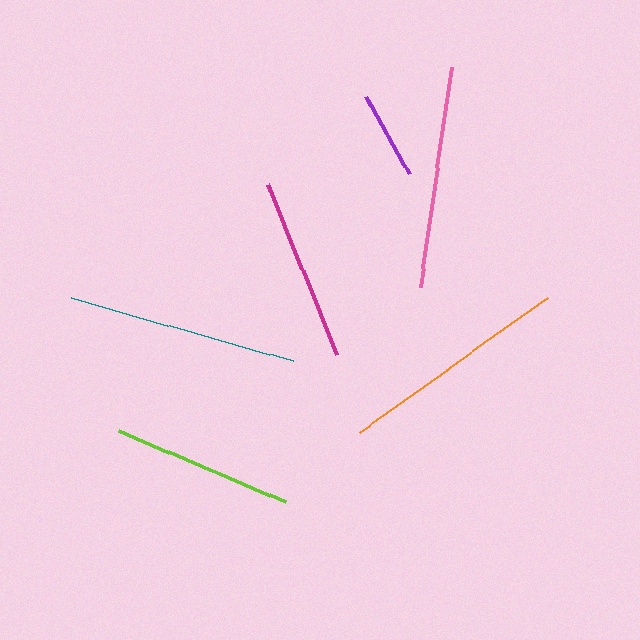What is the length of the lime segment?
The lime segment is approximately 181 pixels long.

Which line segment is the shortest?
The purple line is the shortest at approximately 89 pixels.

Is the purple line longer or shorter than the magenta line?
The magenta line is longer than the purple line.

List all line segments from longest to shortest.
From longest to shortest: teal, orange, pink, magenta, lime, purple.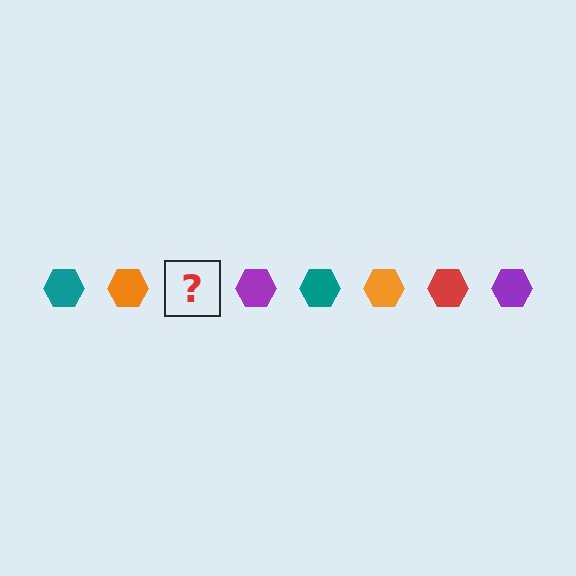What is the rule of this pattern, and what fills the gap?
The rule is that the pattern cycles through teal, orange, red, purple hexagons. The gap should be filled with a red hexagon.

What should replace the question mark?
The question mark should be replaced with a red hexagon.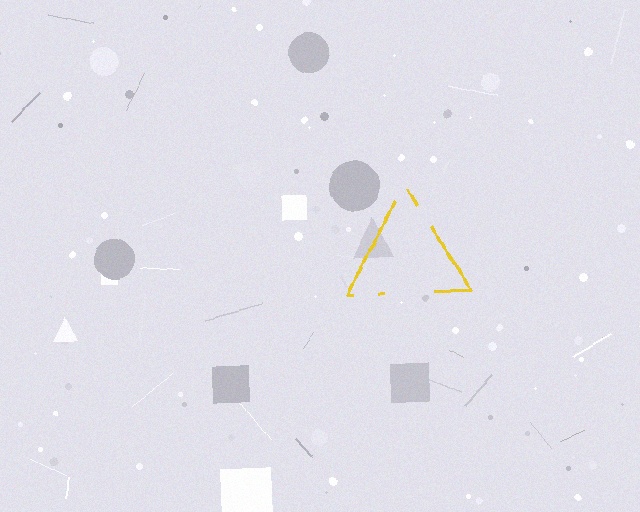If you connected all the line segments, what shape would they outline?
They would outline a triangle.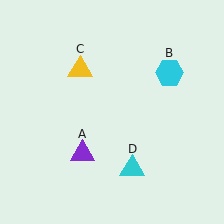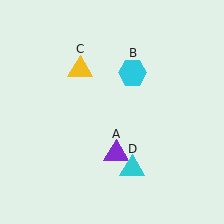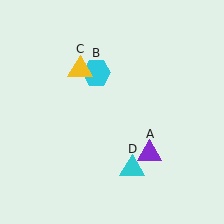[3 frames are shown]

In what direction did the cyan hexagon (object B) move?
The cyan hexagon (object B) moved left.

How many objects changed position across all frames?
2 objects changed position: purple triangle (object A), cyan hexagon (object B).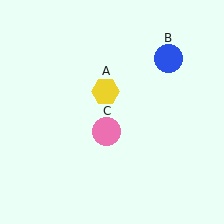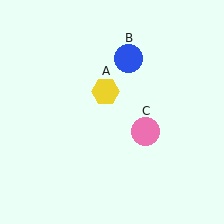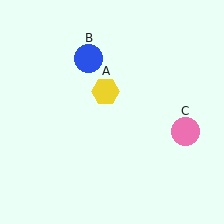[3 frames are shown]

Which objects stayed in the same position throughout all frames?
Yellow hexagon (object A) remained stationary.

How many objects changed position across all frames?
2 objects changed position: blue circle (object B), pink circle (object C).